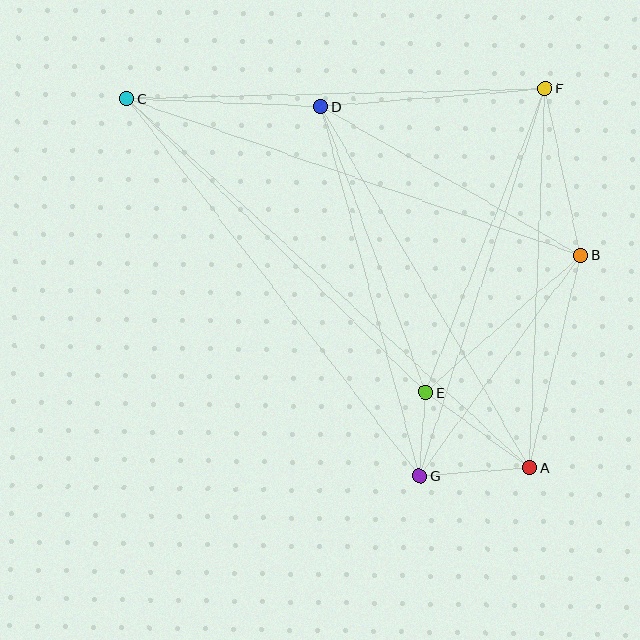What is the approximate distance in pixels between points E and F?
The distance between E and F is approximately 327 pixels.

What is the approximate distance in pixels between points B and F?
The distance between B and F is approximately 170 pixels.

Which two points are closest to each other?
Points E and G are closest to each other.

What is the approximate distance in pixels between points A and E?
The distance between A and E is approximately 129 pixels.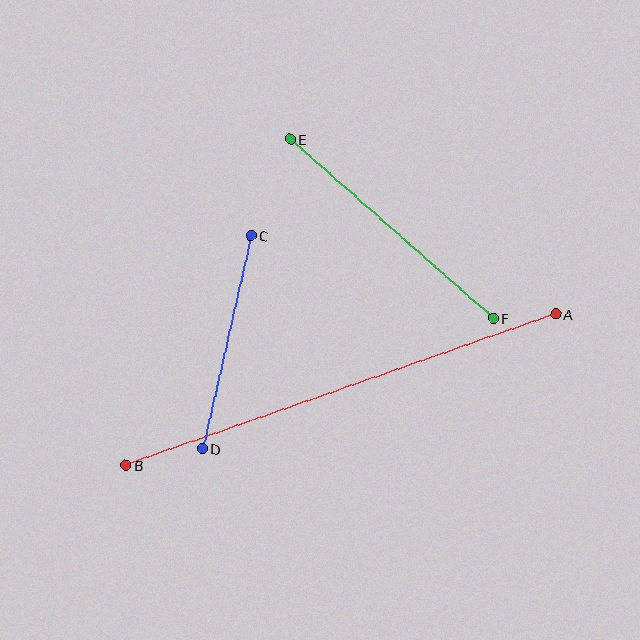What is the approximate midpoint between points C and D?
The midpoint is at approximately (227, 342) pixels.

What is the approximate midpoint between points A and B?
The midpoint is at approximately (341, 390) pixels.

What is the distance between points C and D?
The distance is approximately 219 pixels.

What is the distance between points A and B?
The distance is approximately 456 pixels.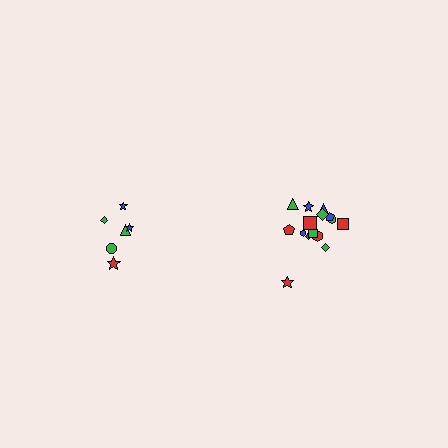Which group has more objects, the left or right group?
The right group.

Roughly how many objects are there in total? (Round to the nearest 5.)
Roughly 20 objects in total.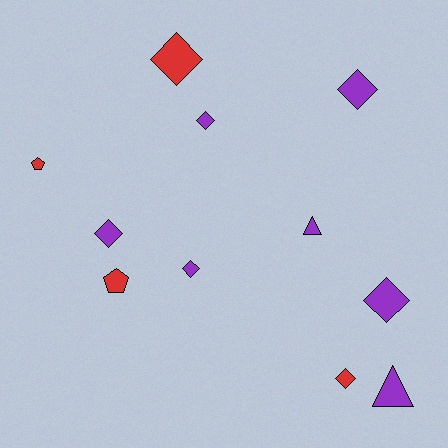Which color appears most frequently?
Purple, with 7 objects.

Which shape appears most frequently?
Diamond, with 7 objects.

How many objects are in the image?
There are 11 objects.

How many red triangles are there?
There are no red triangles.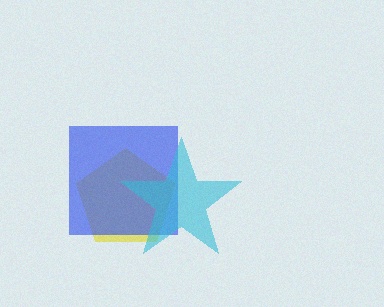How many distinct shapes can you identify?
There are 3 distinct shapes: a yellow pentagon, a blue square, a cyan star.